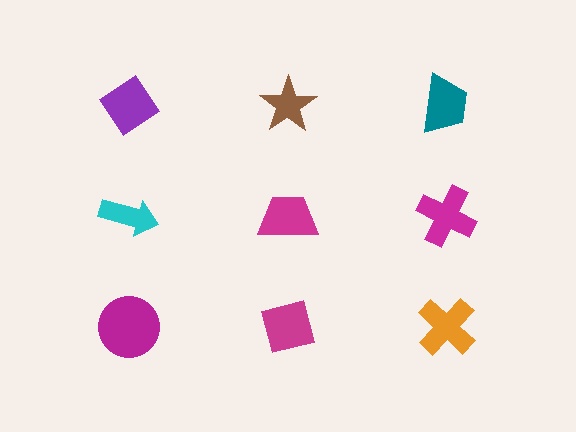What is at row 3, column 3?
An orange cross.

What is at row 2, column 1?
A cyan arrow.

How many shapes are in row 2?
3 shapes.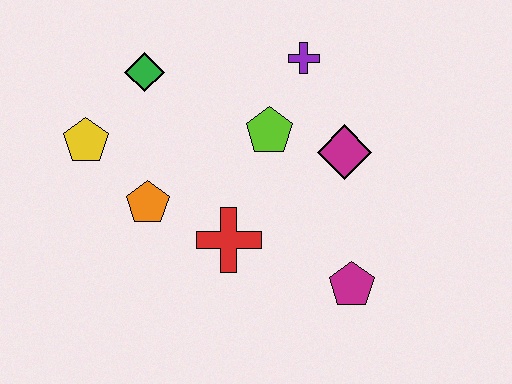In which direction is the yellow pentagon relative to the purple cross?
The yellow pentagon is to the left of the purple cross.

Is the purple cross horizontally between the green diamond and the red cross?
No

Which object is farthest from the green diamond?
The magenta pentagon is farthest from the green diamond.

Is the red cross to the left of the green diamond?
No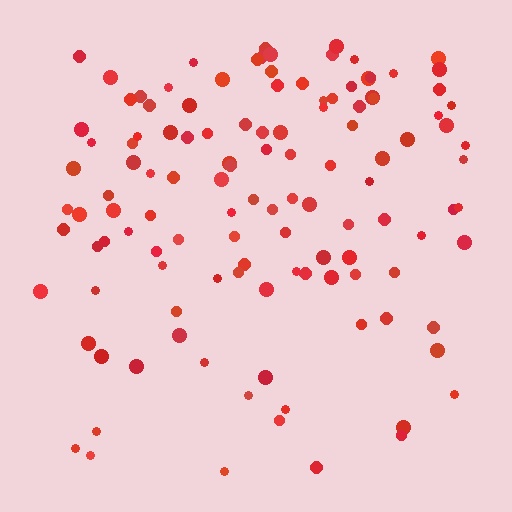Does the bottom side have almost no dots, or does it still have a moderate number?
Still a moderate number, just noticeably fewer than the top.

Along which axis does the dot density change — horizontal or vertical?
Vertical.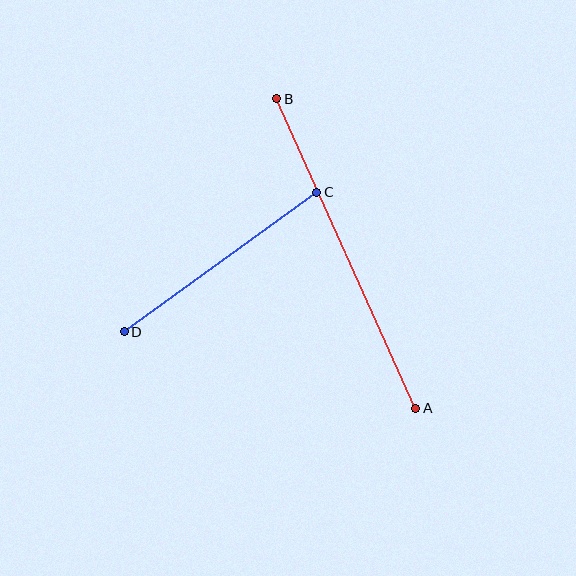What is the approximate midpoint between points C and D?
The midpoint is at approximately (220, 262) pixels.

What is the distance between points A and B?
The distance is approximately 339 pixels.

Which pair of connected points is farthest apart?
Points A and B are farthest apart.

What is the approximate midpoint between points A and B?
The midpoint is at approximately (346, 253) pixels.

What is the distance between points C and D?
The distance is approximately 238 pixels.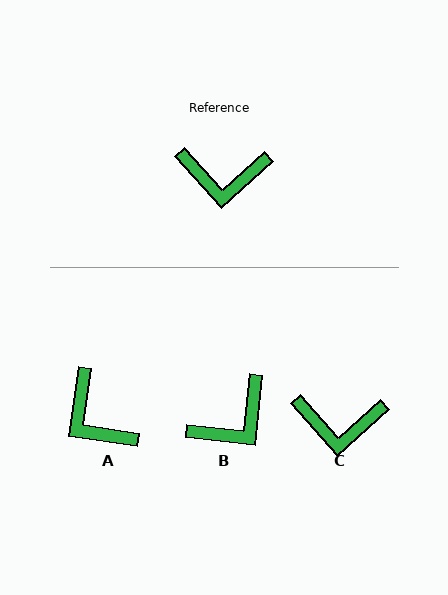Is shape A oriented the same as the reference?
No, it is off by about 50 degrees.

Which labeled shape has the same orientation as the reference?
C.